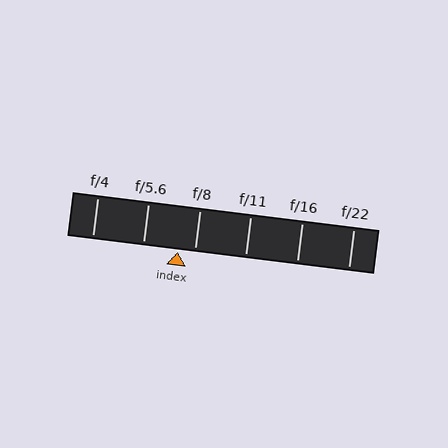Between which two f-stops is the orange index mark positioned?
The index mark is between f/5.6 and f/8.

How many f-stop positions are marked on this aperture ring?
There are 6 f-stop positions marked.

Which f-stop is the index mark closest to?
The index mark is closest to f/8.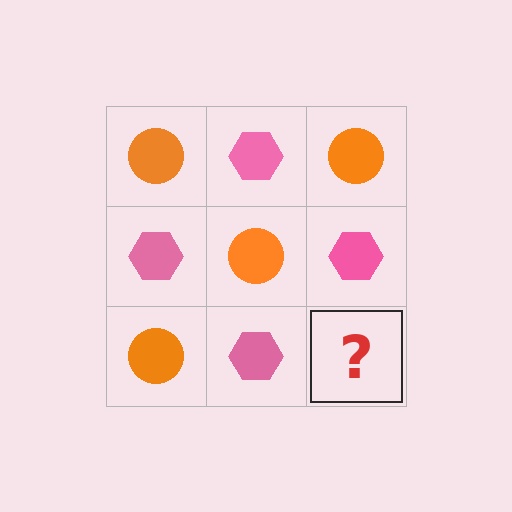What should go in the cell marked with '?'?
The missing cell should contain an orange circle.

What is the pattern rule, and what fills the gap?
The rule is that it alternates orange circle and pink hexagon in a checkerboard pattern. The gap should be filled with an orange circle.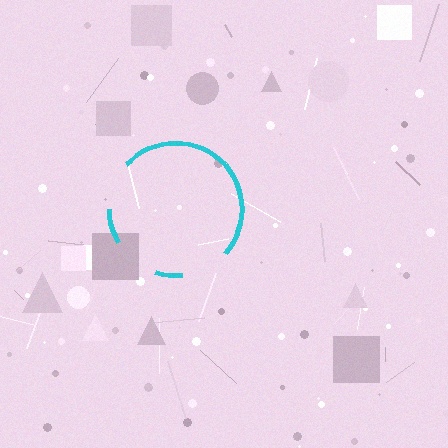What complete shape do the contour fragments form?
The contour fragments form a circle.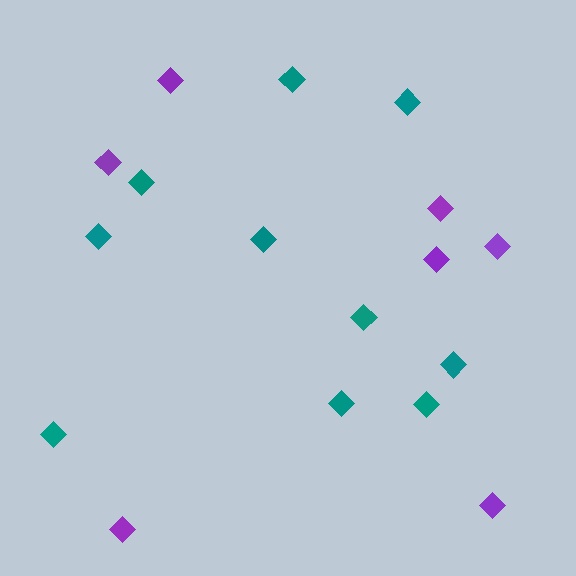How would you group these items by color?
There are 2 groups: one group of purple diamonds (7) and one group of teal diamonds (10).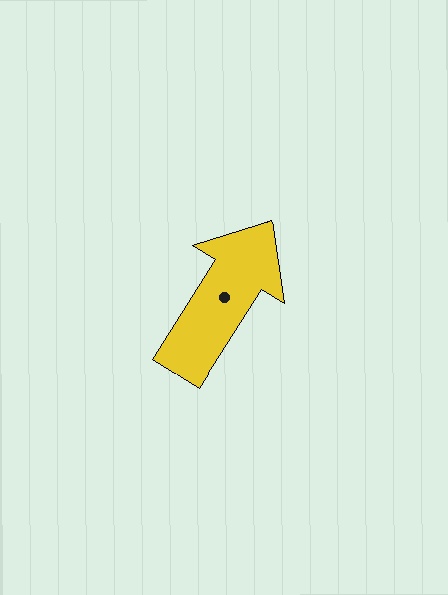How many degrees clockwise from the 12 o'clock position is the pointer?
Approximately 32 degrees.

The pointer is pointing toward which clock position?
Roughly 1 o'clock.